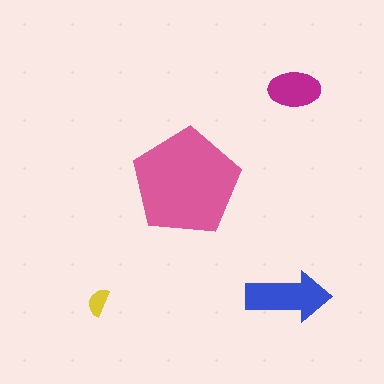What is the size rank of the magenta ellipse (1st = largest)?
3rd.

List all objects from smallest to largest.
The yellow semicircle, the magenta ellipse, the blue arrow, the pink pentagon.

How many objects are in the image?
There are 4 objects in the image.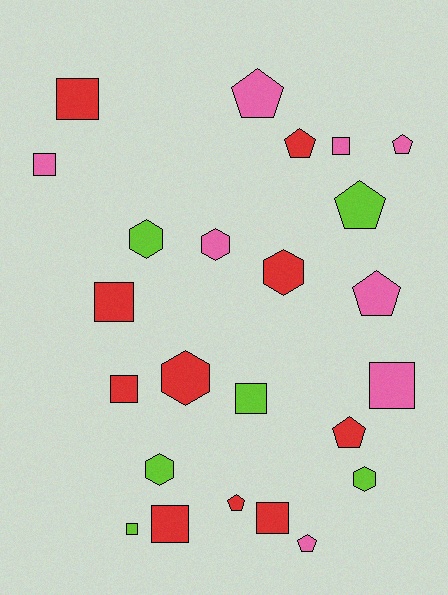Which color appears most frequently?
Red, with 10 objects.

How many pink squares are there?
There are 3 pink squares.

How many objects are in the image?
There are 24 objects.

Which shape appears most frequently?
Square, with 10 objects.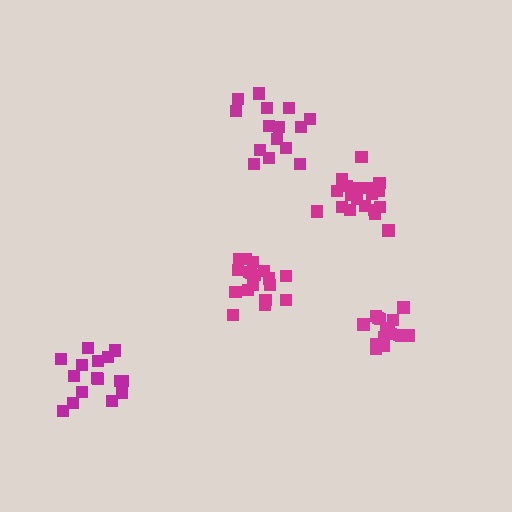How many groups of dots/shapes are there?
There are 5 groups.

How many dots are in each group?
Group 1: 15 dots, Group 2: 16 dots, Group 3: 16 dots, Group 4: 18 dots, Group 5: 19 dots (84 total).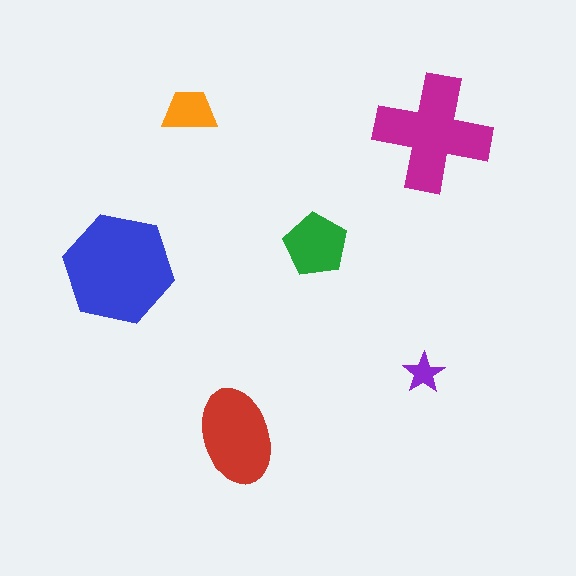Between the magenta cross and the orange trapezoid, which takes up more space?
The magenta cross.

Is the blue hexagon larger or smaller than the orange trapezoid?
Larger.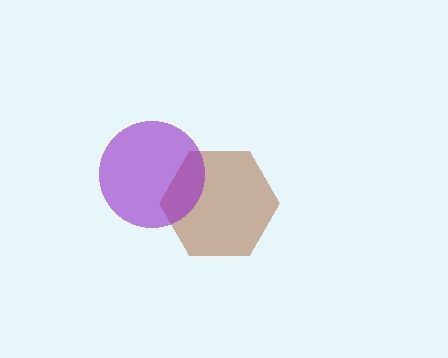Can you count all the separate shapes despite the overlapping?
Yes, there are 2 separate shapes.